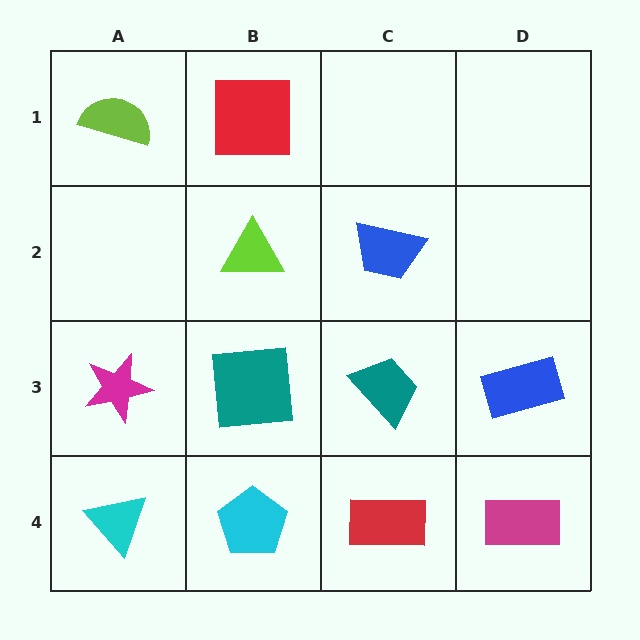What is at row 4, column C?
A red rectangle.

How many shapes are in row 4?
4 shapes.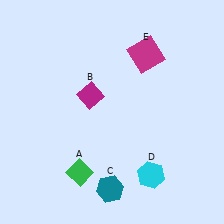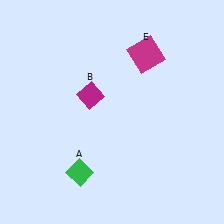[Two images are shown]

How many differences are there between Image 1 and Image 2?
There are 2 differences between the two images.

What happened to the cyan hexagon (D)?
The cyan hexagon (D) was removed in Image 2. It was in the bottom-right area of Image 1.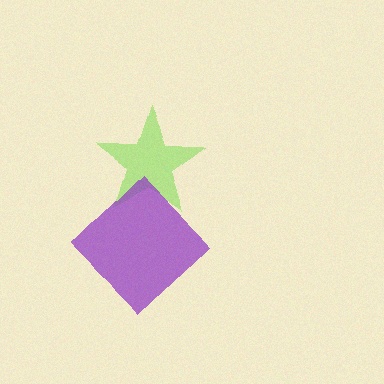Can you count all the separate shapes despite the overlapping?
Yes, there are 2 separate shapes.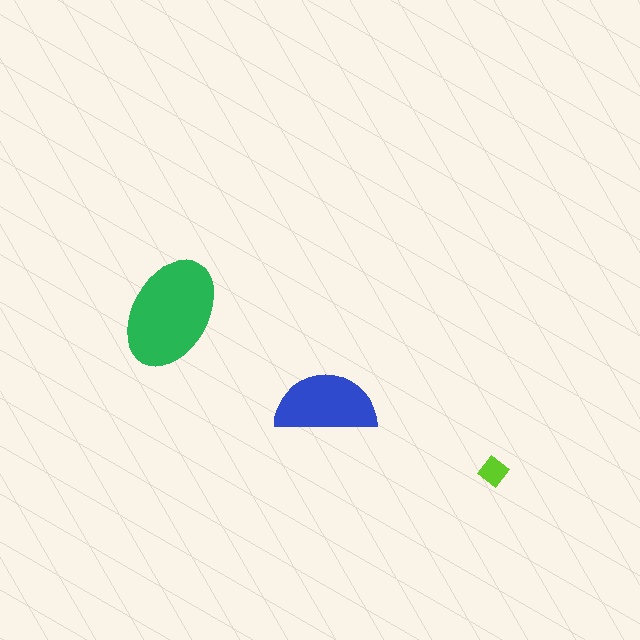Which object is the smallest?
The lime diamond.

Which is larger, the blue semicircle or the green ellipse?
The green ellipse.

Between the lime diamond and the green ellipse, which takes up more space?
The green ellipse.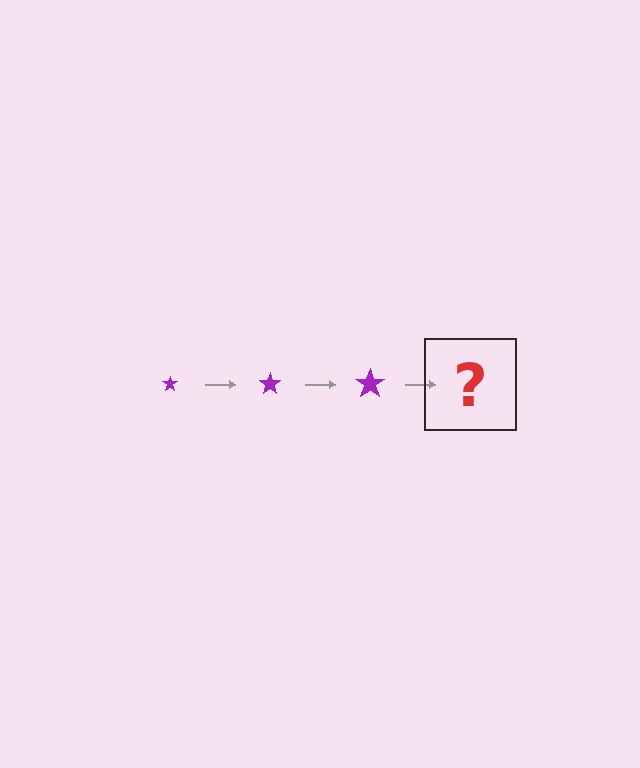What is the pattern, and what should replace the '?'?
The pattern is that the star gets progressively larger each step. The '?' should be a purple star, larger than the previous one.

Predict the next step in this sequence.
The next step is a purple star, larger than the previous one.